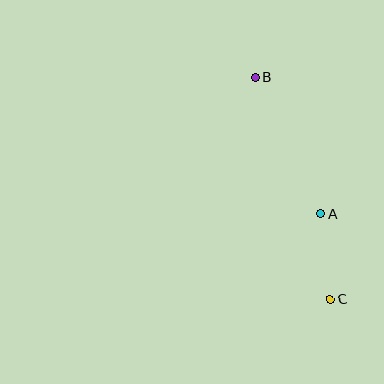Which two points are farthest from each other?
Points B and C are farthest from each other.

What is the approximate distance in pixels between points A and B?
The distance between A and B is approximately 152 pixels.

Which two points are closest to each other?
Points A and C are closest to each other.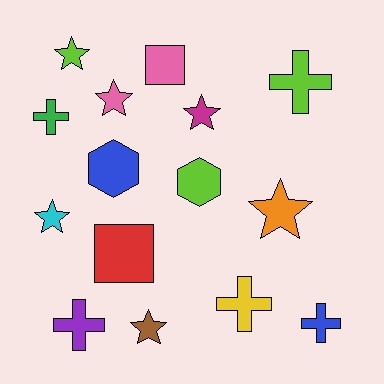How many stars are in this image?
There are 6 stars.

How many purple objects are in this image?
There is 1 purple object.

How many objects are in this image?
There are 15 objects.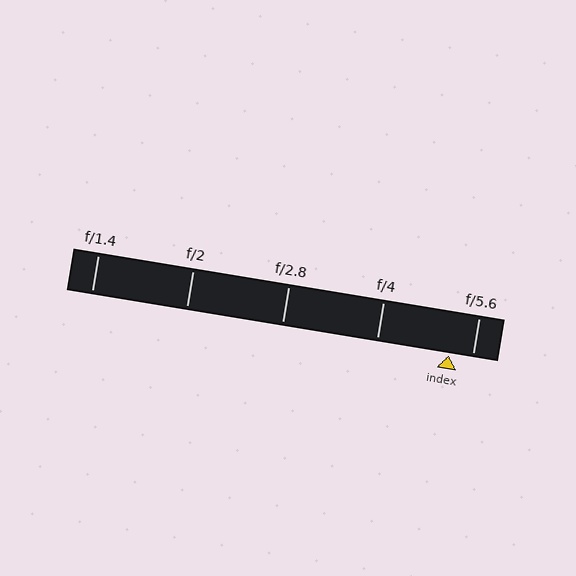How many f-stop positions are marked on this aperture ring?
There are 5 f-stop positions marked.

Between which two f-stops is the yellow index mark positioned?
The index mark is between f/4 and f/5.6.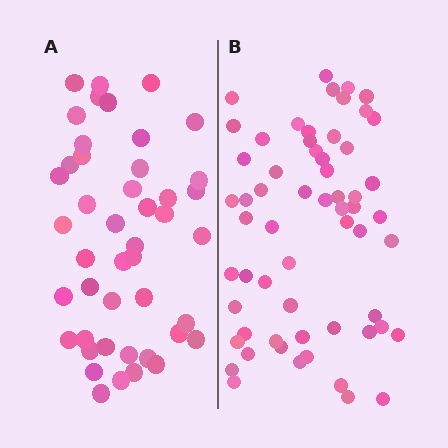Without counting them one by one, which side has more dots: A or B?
Region B (the right region) has more dots.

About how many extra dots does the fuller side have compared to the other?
Region B has approximately 15 more dots than region A.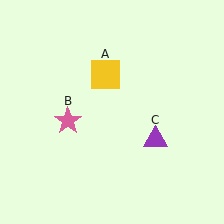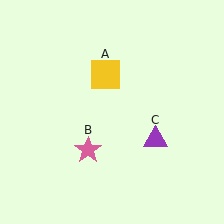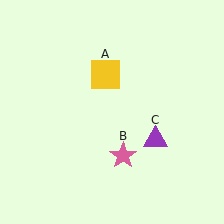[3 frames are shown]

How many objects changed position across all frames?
1 object changed position: pink star (object B).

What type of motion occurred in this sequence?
The pink star (object B) rotated counterclockwise around the center of the scene.